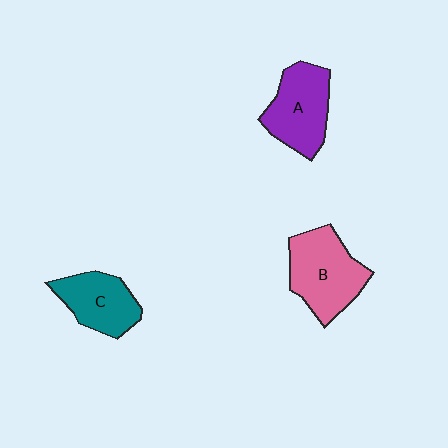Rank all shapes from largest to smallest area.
From largest to smallest: B (pink), A (purple), C (teal).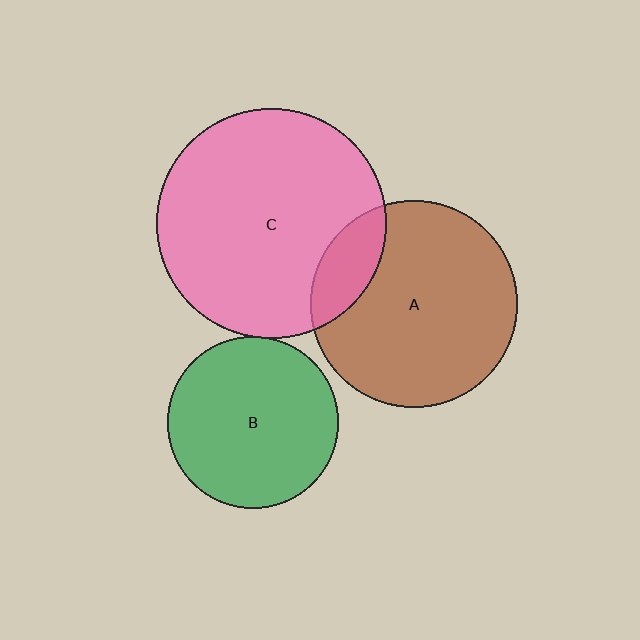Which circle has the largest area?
Circle C (pink).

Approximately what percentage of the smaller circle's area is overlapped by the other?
Approximately 5%.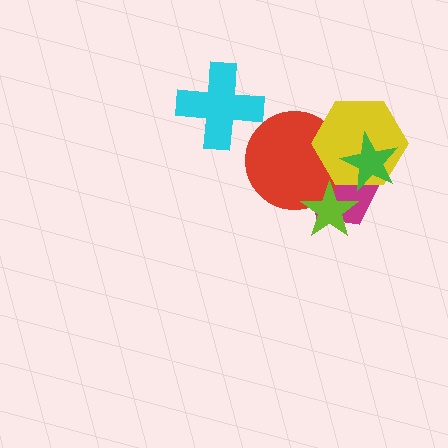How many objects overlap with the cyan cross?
0 objects overlap with the cyan cross.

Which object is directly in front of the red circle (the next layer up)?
The yellow hexagon is directly in front of the red circle.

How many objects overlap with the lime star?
2 objects overlap with the lime star.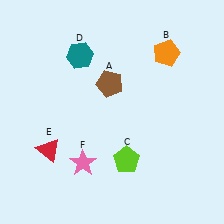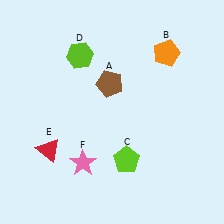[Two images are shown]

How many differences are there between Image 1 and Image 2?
There is 1 difference between the two images.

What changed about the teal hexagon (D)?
In Image 1, D is teal. In Image 2, it changed to lime.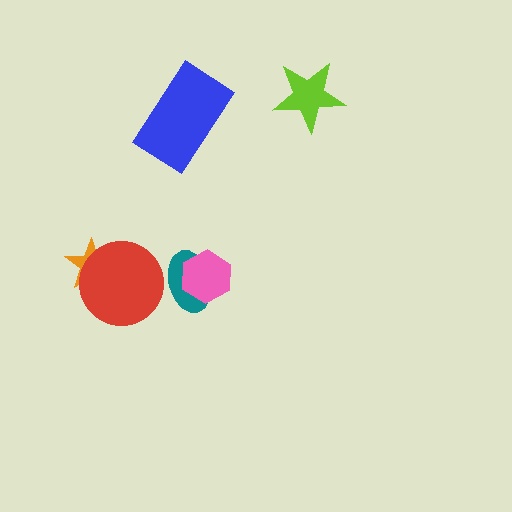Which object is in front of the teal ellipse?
The pink hexagon is in front of the teal ellipse.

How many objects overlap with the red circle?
1 object overlaps with the red circle.